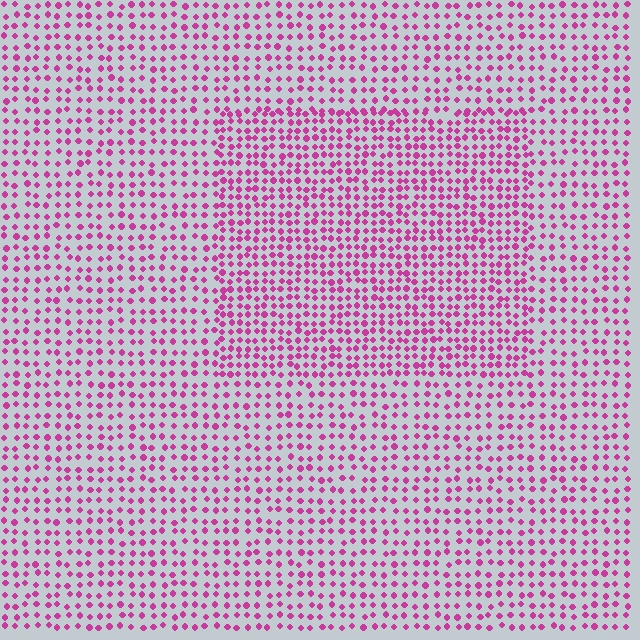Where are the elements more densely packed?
The elements are more densely packed inside the rectangle boundary.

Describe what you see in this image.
The image contains small magenta elements arranged at two different densities. A rectangle-shaped region is visible where the elements are more densely packed than the surrounding area.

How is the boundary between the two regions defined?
The boundary is defined by a change in element density (approximately 1.6x ratio). All elements are the same color, size, and shape.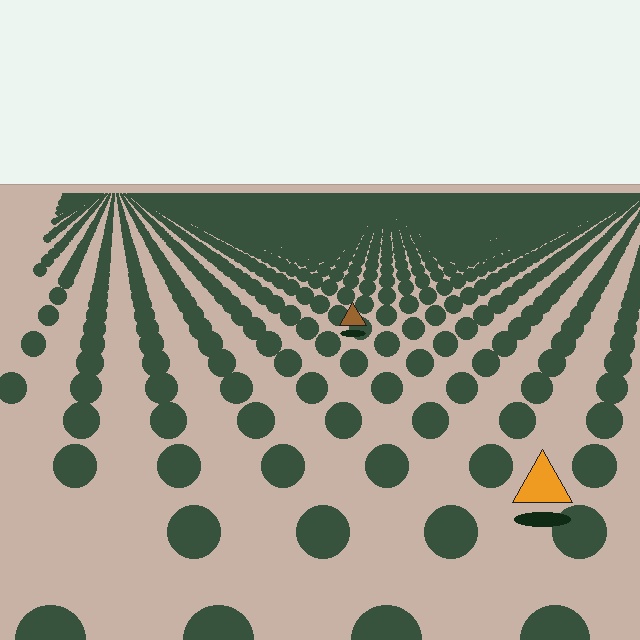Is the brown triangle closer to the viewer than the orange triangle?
No. The orange triangle is closer — you can tell from the texture gradient: the ground texture is coarser near it.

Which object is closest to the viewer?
The orange triangle is closest. The texture marks near it are larger and more spread out.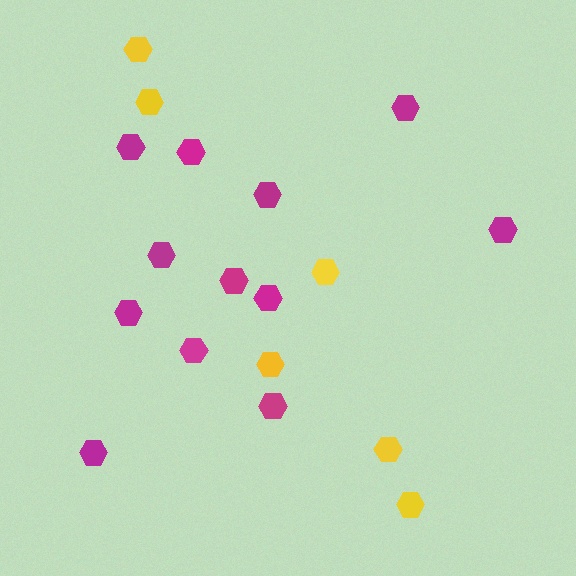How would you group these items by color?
There are 2 groups: one group of yellow hexagons (6) and one group of magenta hexagons (12).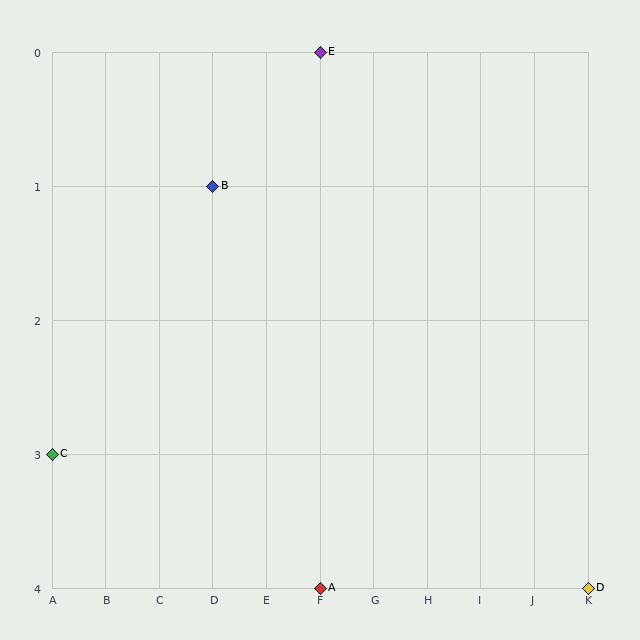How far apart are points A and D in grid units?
Points A and D are 5 columns apart.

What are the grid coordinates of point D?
Point D is at grid coordinates (K, 4).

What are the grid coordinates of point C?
Point C is at grid coordinates (A, 3).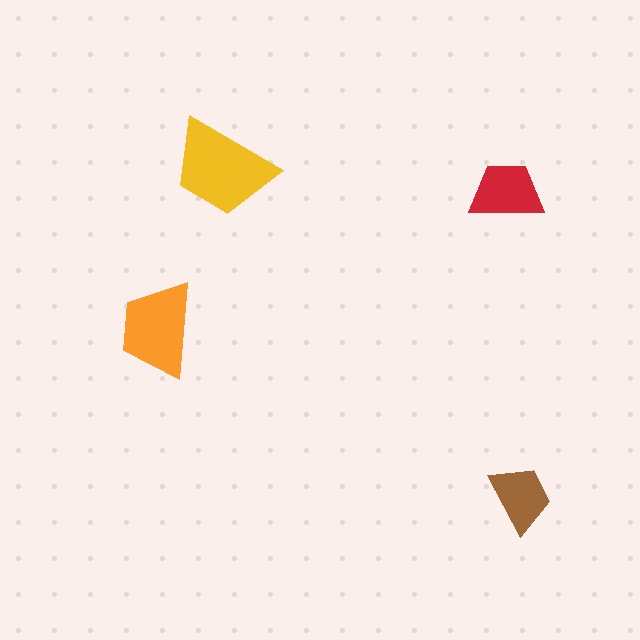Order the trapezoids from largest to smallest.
the yellow one, the orange one, the red one, the brown one.